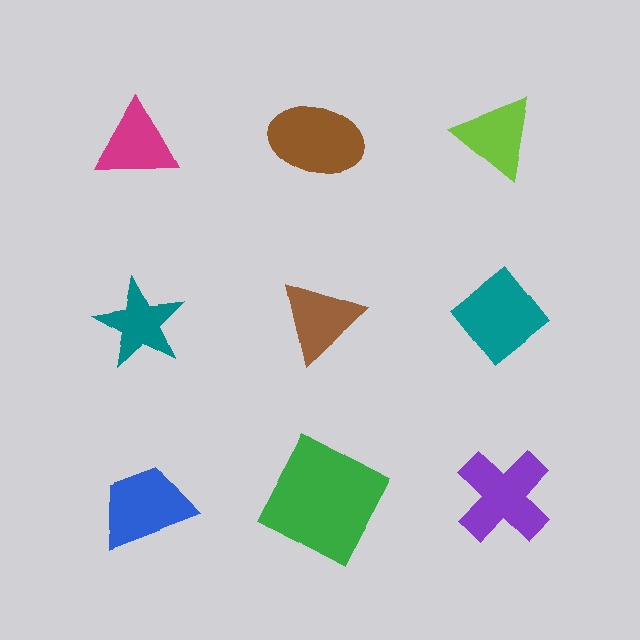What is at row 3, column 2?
A green square.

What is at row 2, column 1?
A teal star.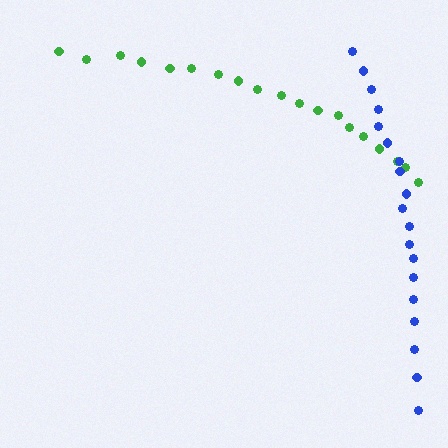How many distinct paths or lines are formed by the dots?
There are 2 distinct paths.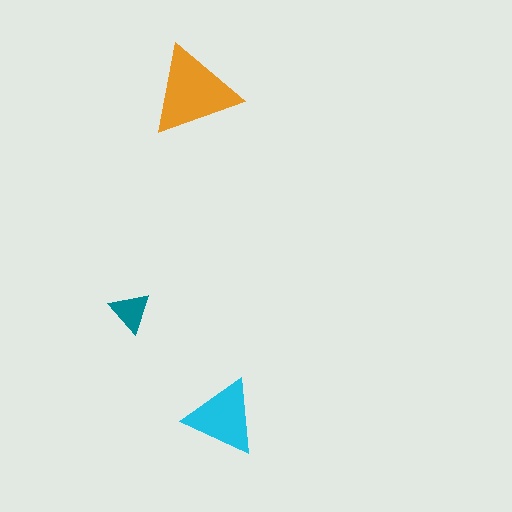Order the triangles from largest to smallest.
the orange one, the cyan one, the teal one.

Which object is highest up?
The orange triangle is topmost.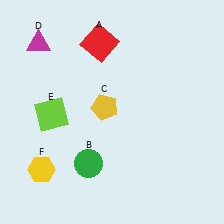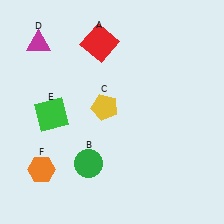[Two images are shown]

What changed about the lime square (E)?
In Image 1, E is lime. In Image 2, it changed to green.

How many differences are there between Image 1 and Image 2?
There are 2 differences between the two images.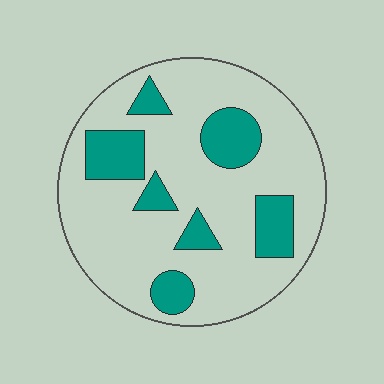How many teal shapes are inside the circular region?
7.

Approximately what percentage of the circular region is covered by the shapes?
Approximately 25%.